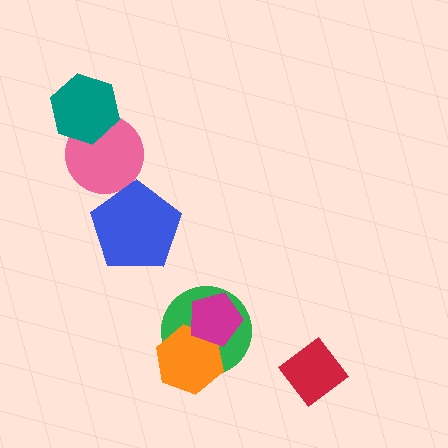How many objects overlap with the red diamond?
0 objects overlap with the red diamond.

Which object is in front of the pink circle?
The teal hexagon is in front of the pink circle.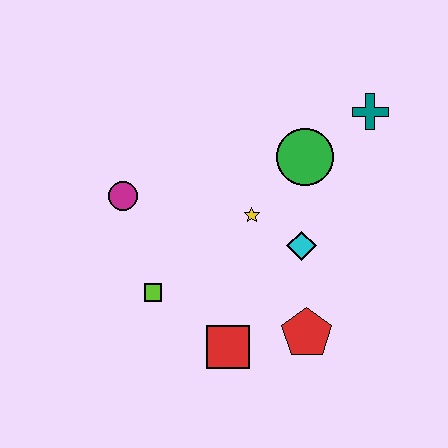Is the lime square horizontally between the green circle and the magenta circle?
Yes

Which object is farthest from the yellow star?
The teal cross is farthest from the yellow star.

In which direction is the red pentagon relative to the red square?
The red pentagon is to the right of the red square.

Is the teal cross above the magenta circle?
Yes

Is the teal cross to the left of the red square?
No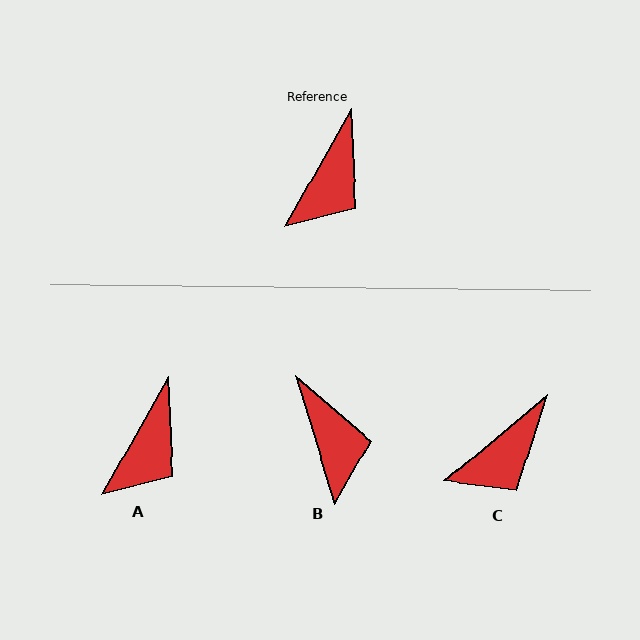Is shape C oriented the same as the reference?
No, it is off by about 21 degrees.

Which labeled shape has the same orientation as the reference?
A.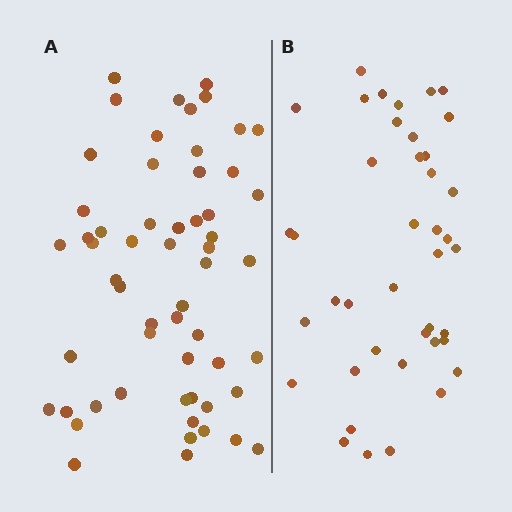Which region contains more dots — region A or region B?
Region A (the left region) has more dots.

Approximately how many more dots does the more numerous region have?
Region A has approximately 15 more dots than region B.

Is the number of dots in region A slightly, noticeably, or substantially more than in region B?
Region A has noticeably more, but not dramatically so. The ratio is roughly 1.4 to 1.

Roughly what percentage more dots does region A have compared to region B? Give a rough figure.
About 40% more.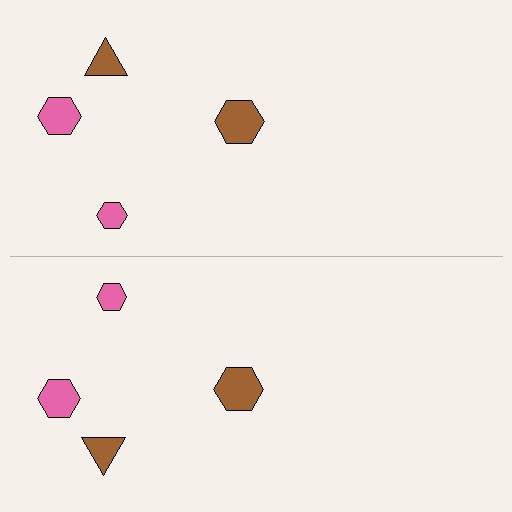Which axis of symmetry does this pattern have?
The pattern has a horizontal axis of symmetry running through the center of the image.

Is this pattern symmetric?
Yes, this pattern has bilateral (reflection) symmetry.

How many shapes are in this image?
There are 8 shapes in this image.